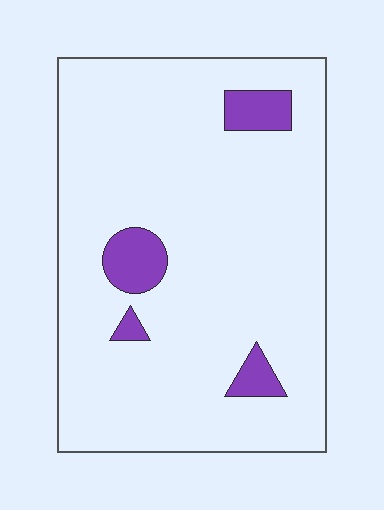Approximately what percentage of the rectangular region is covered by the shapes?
Approximately 10%.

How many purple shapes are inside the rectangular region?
4.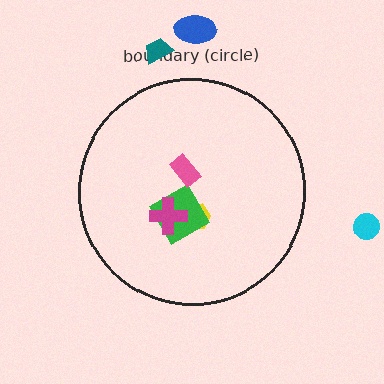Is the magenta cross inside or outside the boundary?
Inside.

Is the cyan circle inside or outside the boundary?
Outside.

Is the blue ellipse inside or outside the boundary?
Outside.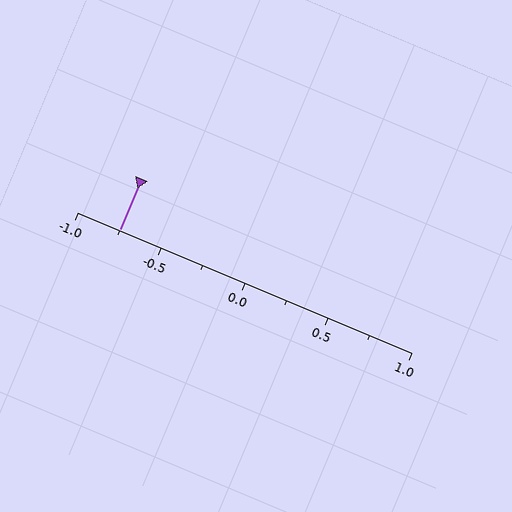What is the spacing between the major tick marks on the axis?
The major ticks are spaced 0.5 apart.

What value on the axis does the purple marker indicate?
The marker indicates approximately -0.75.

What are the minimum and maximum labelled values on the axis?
The axis runs from -1.0 to 1.0.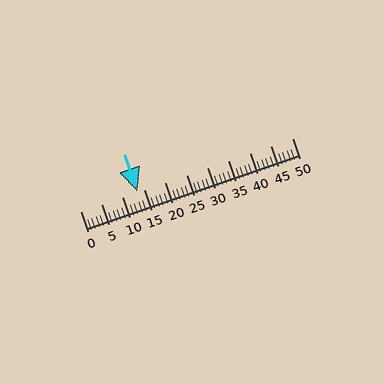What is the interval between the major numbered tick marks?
The major tick marks are spaced 5 units apart.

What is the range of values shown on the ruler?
The ruler shows values from 0 to 50.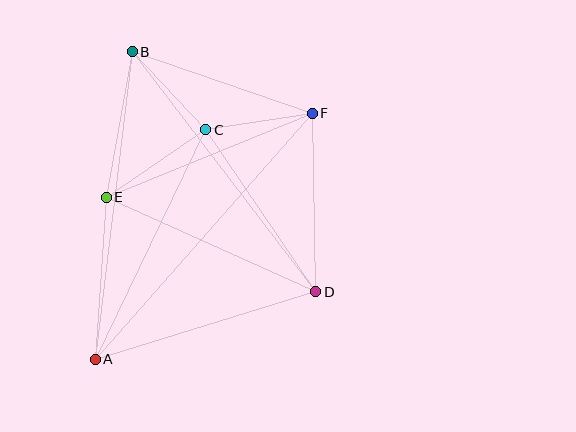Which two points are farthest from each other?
Points A and F are farthest from each other.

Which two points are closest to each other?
Points B and C are closest to each other.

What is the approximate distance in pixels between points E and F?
The distance between E and F is approximately 222 pixels.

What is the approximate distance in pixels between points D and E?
The distance between D and E is approximately 230 pixels.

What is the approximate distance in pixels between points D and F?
The distance between D and F is approximately 179 pixels.